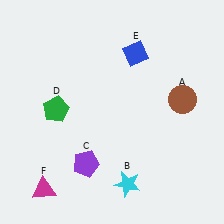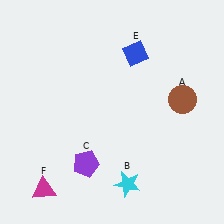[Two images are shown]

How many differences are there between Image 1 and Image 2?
There is 1 difference between the two images.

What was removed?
The green pentagon (D) was removed in Image 2.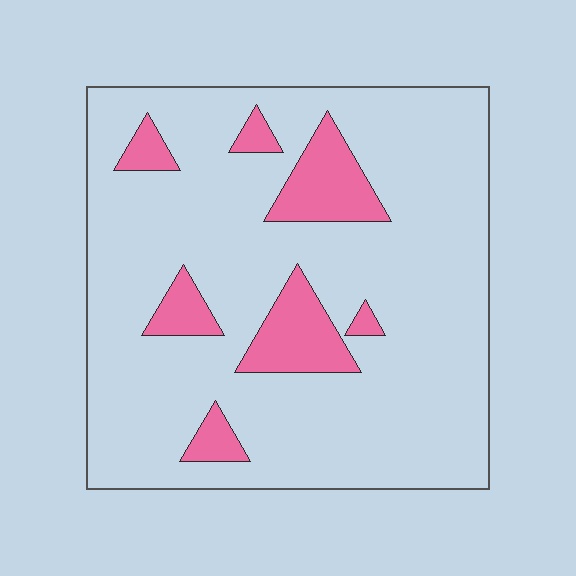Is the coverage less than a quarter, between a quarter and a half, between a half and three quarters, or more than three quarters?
Less than a quarter.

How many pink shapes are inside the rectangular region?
7.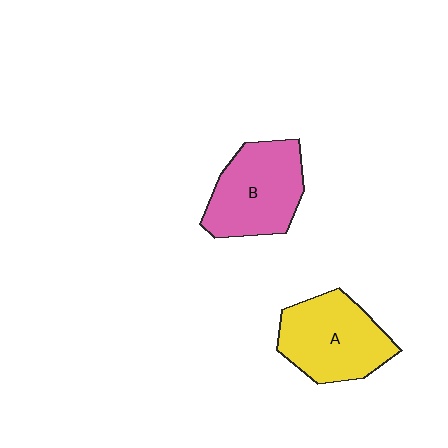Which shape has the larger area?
Shape A (yellow).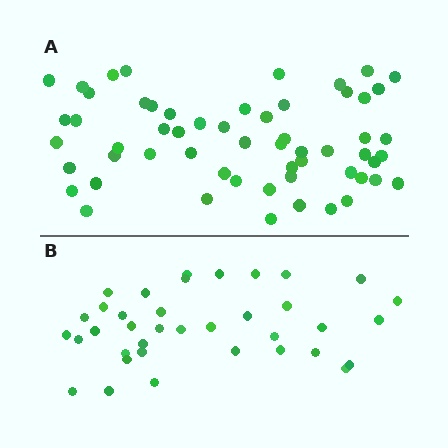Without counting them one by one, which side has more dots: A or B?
Region A (the top region) has more dots.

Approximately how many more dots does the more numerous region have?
Region A has approximately 20 more dots than region B.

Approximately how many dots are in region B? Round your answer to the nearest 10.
About 40 dots. (The exact count is 37, which rounds to 40.)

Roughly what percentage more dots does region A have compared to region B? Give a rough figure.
About 55% more.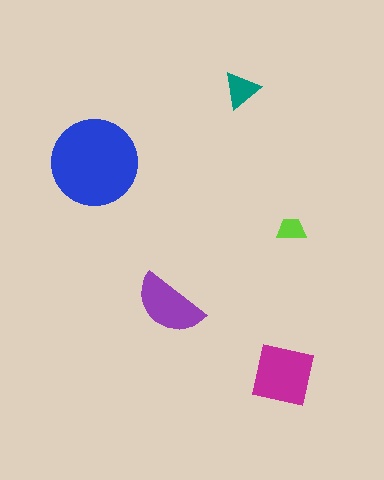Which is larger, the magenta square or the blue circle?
The blue circle.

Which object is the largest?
The blue circle.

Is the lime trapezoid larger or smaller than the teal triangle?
Smaller.